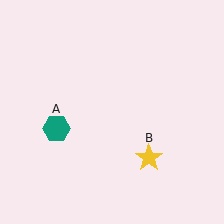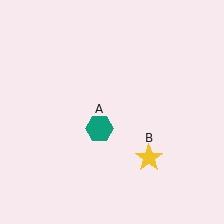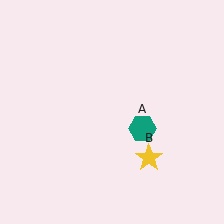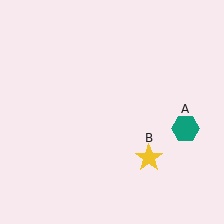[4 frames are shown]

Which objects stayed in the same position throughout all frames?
Yellow star (object B) remained stationary.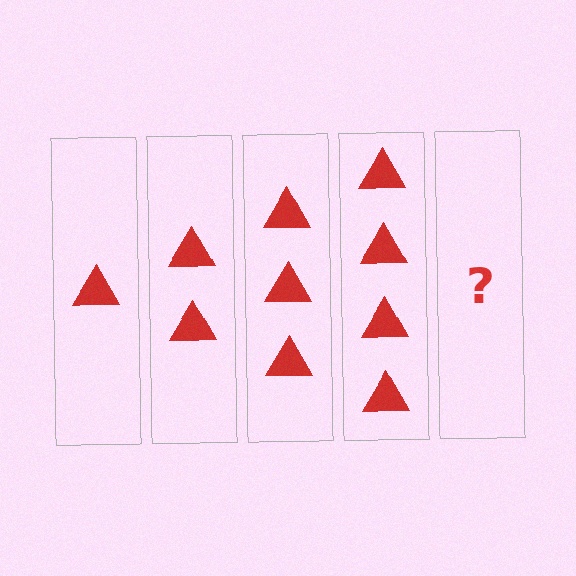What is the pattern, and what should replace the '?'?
The pattern is that each step adds one more triangle. The '?' should be 5 triangles.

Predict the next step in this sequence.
The next step is 5 triangles.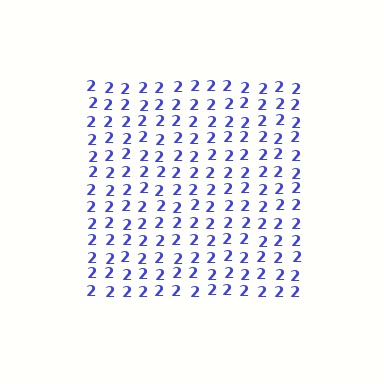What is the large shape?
The large shape is a square.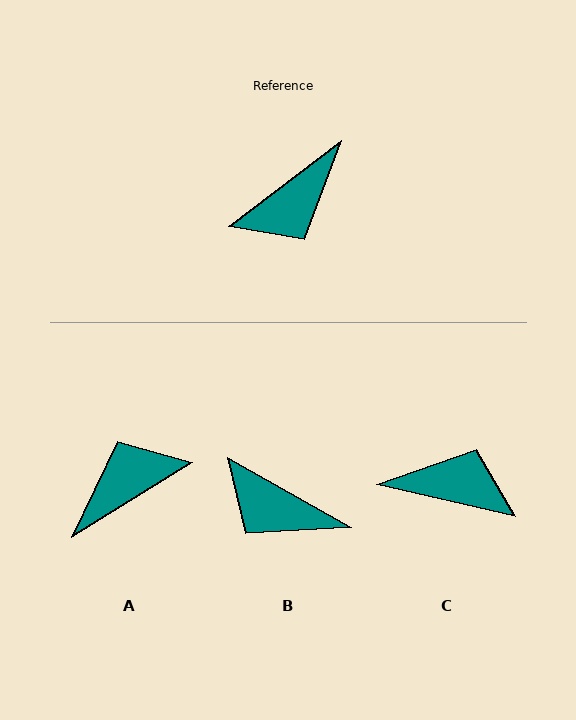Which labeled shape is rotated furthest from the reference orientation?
A, about 175 degrees away.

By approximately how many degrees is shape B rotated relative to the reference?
Approximately 66 degrees clockwise.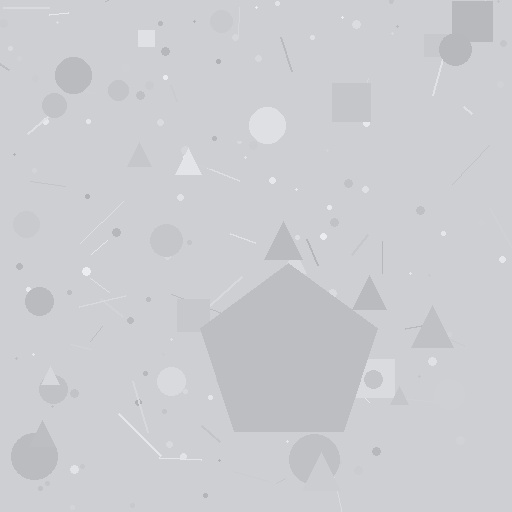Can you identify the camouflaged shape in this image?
The camouflaged shape is a pentagon.